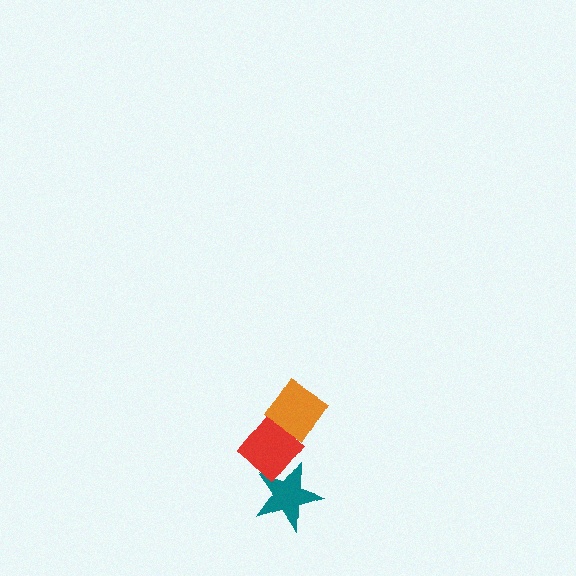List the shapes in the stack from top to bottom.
From top to bottom: the orange diamond, the red diamond, the teal star.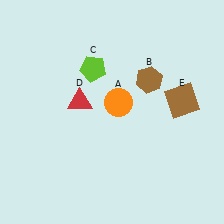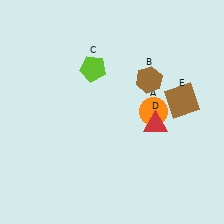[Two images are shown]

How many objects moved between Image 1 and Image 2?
2 objects moved between the two images.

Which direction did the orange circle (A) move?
The orange circle (A) moved right.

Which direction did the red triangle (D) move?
The red triangle (D) moved right.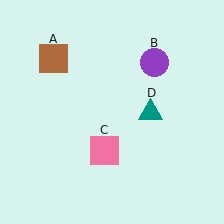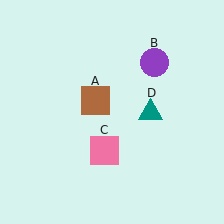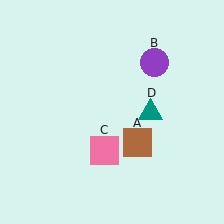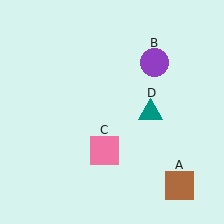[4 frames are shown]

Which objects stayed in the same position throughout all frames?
Purple circle (object B) and pink square (object C) and teal triangle (object D) remained stationary.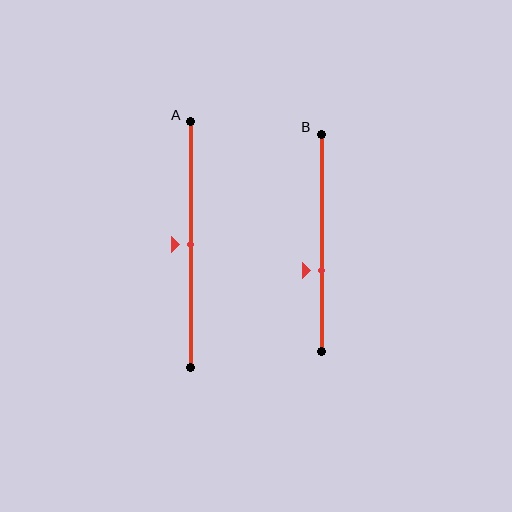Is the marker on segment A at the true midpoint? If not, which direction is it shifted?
Yes, the marker on segment A is at the true midpoint.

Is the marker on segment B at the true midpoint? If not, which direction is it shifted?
No, the marker on segment B is shifted downward by about 13% of the segment length.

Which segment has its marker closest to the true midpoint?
Segment A has its marker closest to the true midpoint.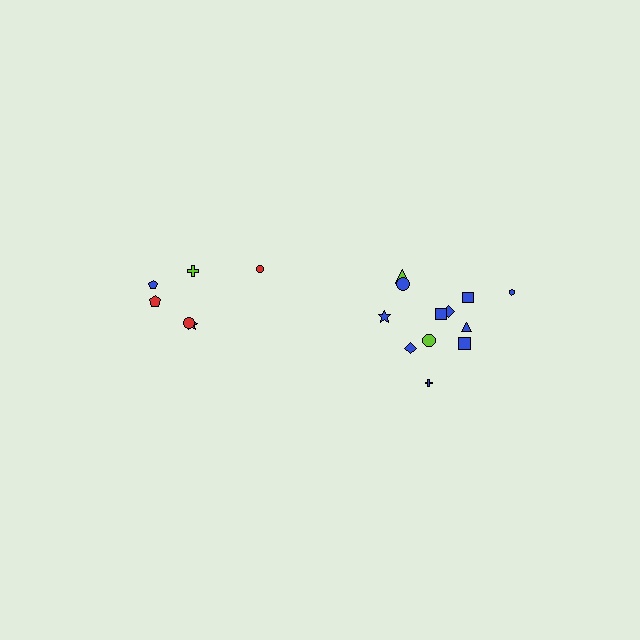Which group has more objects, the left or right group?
The right group.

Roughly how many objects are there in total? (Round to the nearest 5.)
Roughly 20 objects in total.